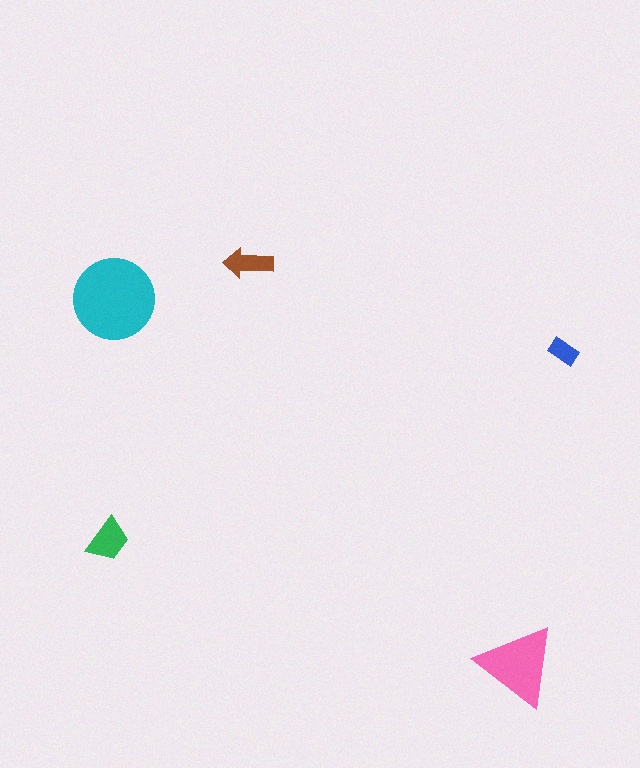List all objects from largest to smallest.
The cyan circle, the pink triangle, the green trapezoid, the brown arrow, the blue rectangle.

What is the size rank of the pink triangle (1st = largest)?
2nd.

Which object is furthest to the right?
The blue rectangle is rightmost.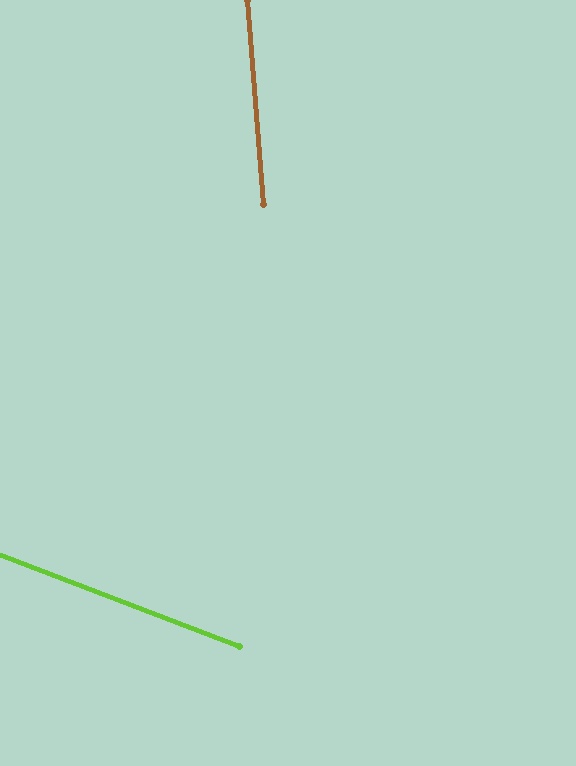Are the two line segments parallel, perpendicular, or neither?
Neither parallel nor perpendicular — they differ by about 65°.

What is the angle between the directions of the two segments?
Approximately 65 degrees.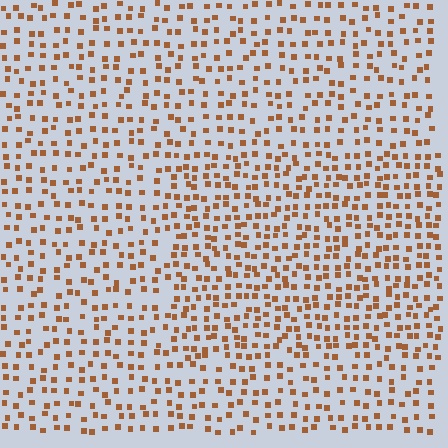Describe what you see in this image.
The image contains small brown elements arranged at two different densities. A rectangle-shaped region is visible where the elements are more densely packed than the surrounding area.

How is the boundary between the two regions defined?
The boundary is defined by a change in element density (approximately 1.5x ratio). All elements are the same color, size, and shape.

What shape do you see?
I see a rectangle.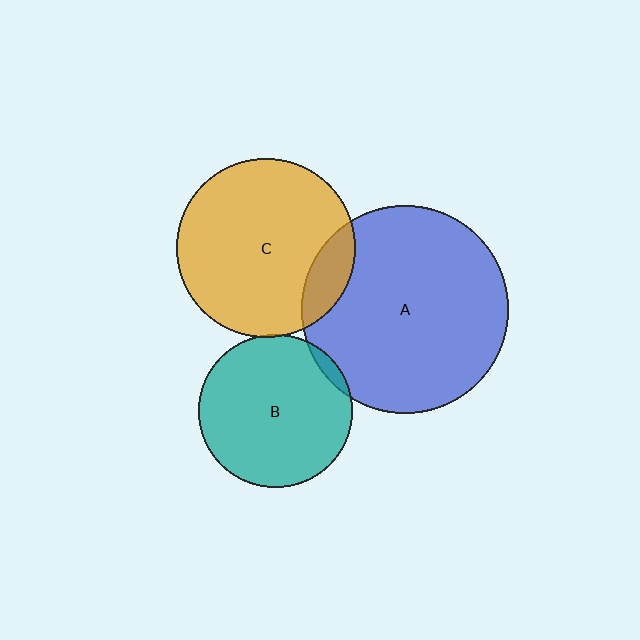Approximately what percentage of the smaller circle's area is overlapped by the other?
Approximately 5%.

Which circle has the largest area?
Circle A (blue).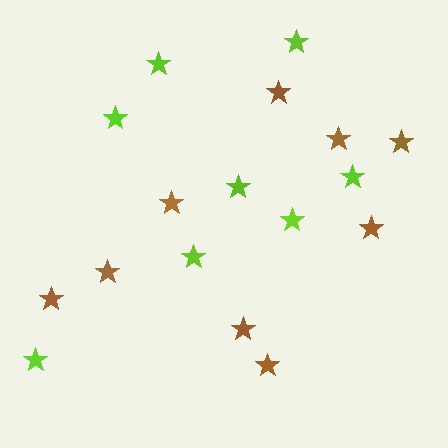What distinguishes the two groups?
There are 2 groups: one group of lime stars (8) and one group of brown stars (9).